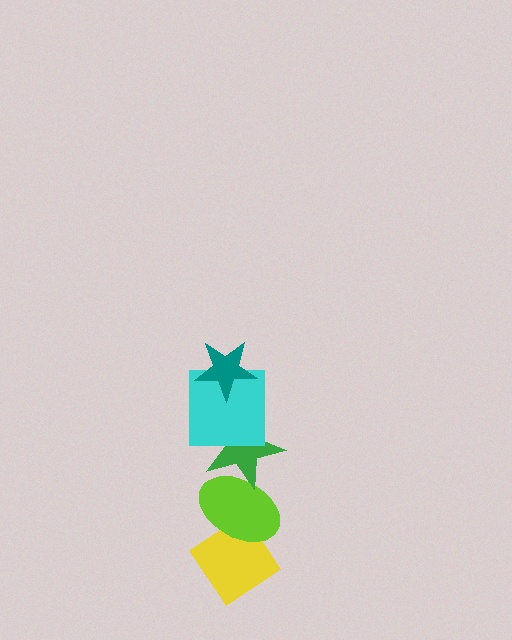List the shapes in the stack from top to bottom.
From top to bottom: the teal star, the cyan square, the green star, the lime ellipse, the yellow diamond.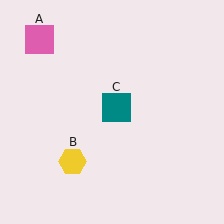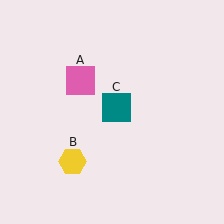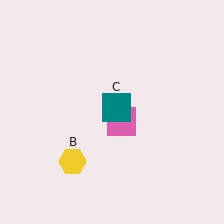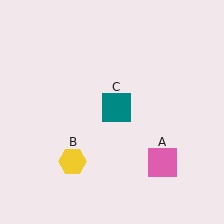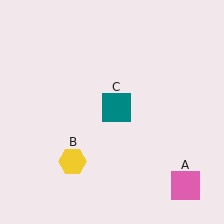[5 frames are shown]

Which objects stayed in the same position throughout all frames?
Yellow hexagon (object B) and teal square (object C) remained stationary.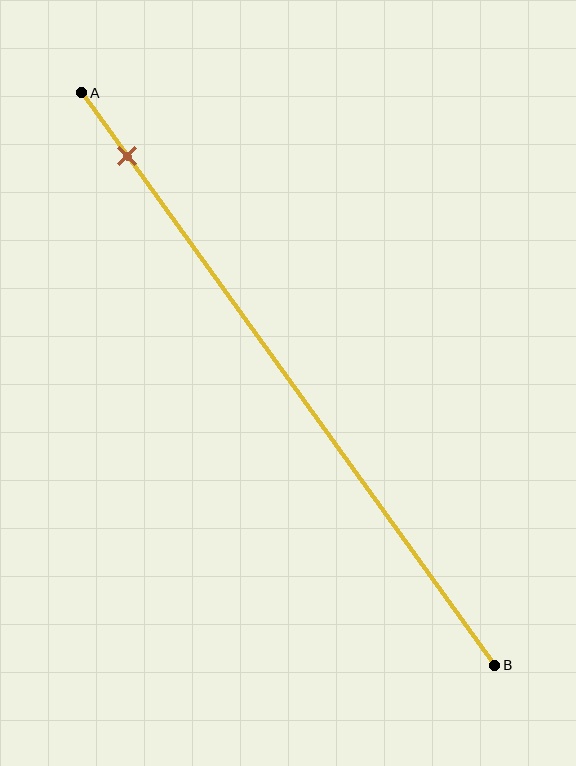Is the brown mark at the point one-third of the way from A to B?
No, the mark is at about 10% from A, not at the 33% one-third point.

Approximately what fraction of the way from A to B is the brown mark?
The brown mark is approximately 10% of the way from A to B.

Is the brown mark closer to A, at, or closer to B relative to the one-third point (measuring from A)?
The brown mark is closer to point A than the one-third point of segment AB.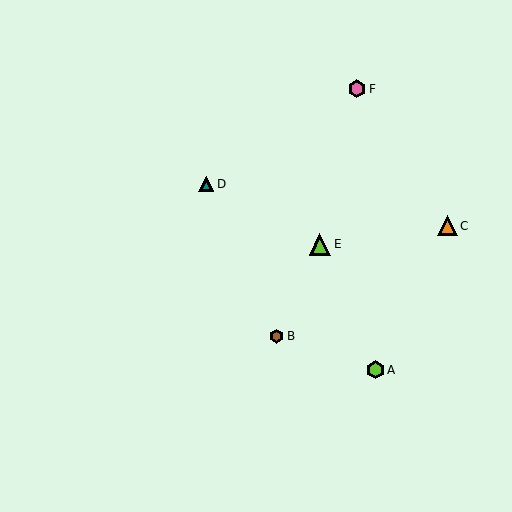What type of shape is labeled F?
Shape F is a pink hexagon.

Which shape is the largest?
The lime triangle (labeled E) is the largest.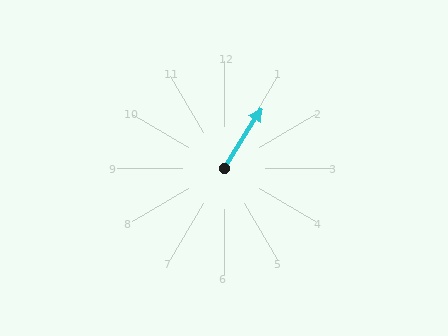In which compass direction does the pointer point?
Northeast.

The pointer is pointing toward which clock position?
Roughly 1 o'clock.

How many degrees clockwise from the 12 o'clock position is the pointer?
Approximately 32 degrees.